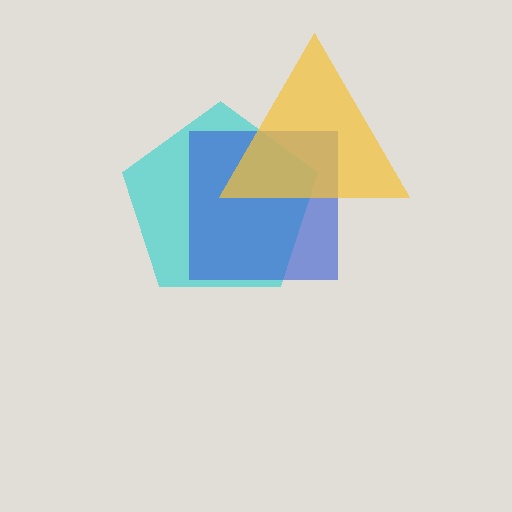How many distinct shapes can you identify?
There are 3 distinct shapes: a cyan pentagon, a blue square, a yellow triangle.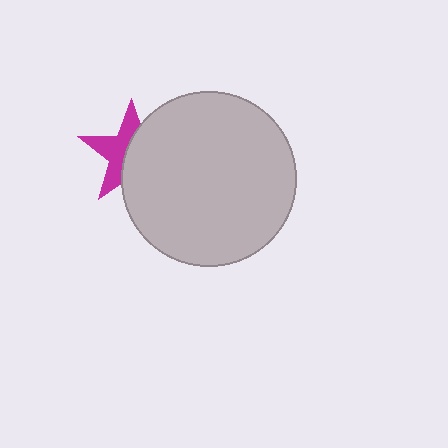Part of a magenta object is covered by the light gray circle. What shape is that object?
It is a star.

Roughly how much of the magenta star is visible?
About half of it is visible (roughly 48%).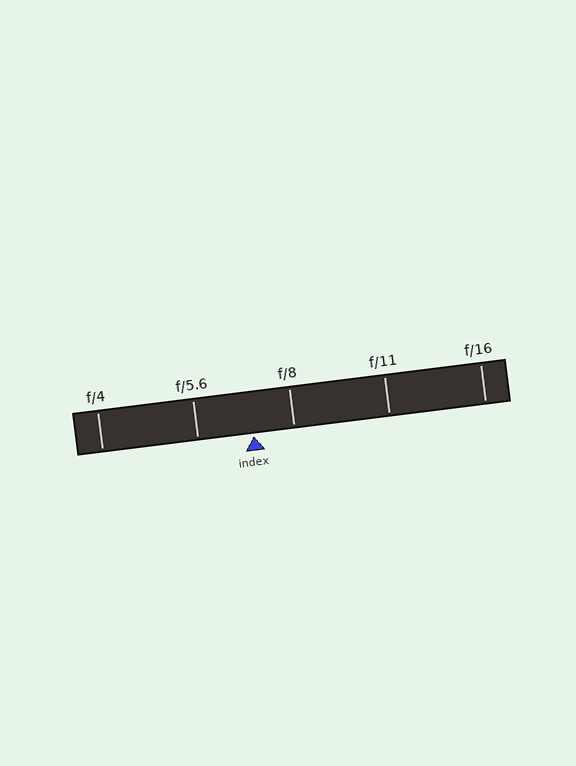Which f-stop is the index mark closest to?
The index mark is closest to f/8.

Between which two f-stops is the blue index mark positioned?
The index mark is between f/5.6 and f/8.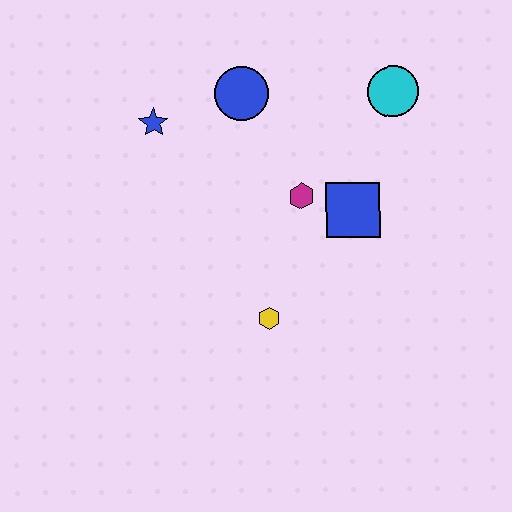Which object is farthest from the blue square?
The blue star is farthest from the blue square.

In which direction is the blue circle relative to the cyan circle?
The blue circle is to the left of the cyan circle.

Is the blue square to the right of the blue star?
Yes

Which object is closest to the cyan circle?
The blue square is closest to the cyan circle.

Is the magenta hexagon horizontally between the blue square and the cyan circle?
No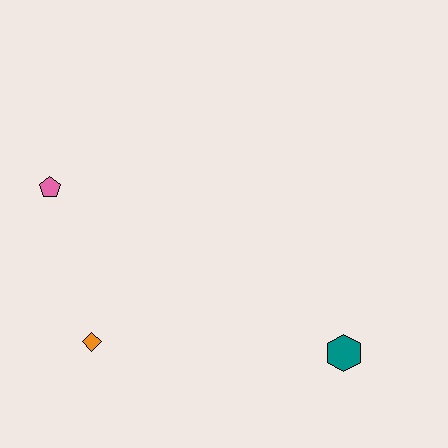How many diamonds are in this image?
There is 1 diamond.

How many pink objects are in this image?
There is 1 pink object.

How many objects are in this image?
There are 3 objects.